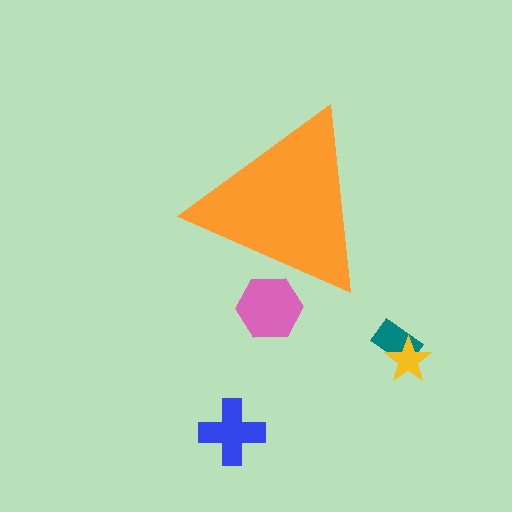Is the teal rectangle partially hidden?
No, the teal rectangle is fully visible.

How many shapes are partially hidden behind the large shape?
1 shape is partially hidden.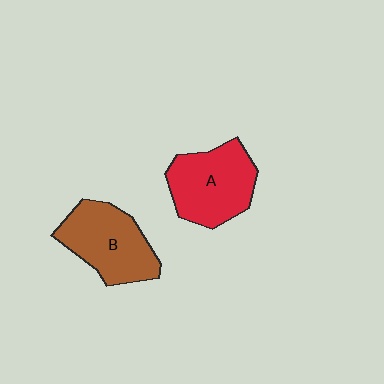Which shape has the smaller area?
Shape B (brown).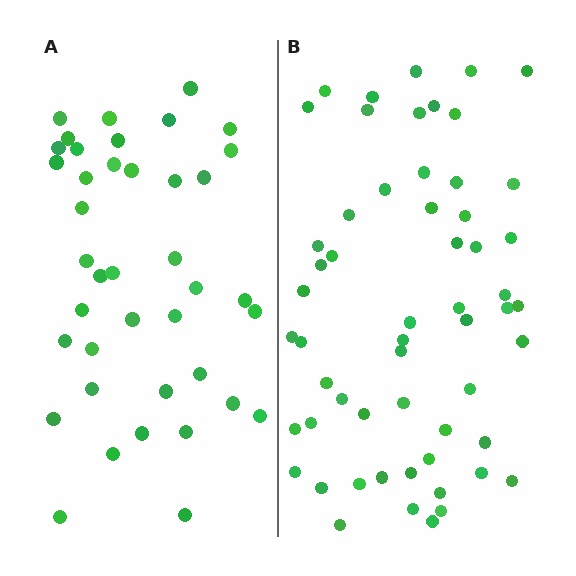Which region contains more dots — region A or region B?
Region B (the right region) has more dots.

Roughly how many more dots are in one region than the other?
Region B has approximately 15 more dots than region A.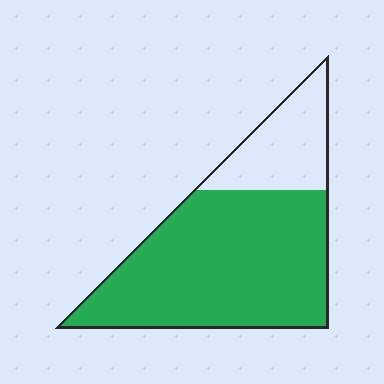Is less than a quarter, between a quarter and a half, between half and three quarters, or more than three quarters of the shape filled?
More than three quarters.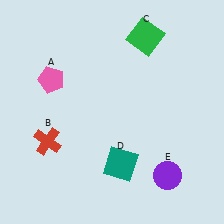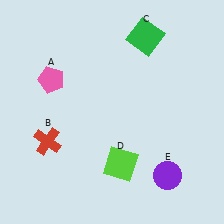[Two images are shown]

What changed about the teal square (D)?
In Image 1, D is teal. In Image 2, it changed to lime.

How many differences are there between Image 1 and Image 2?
There is 1 difference between the two images.